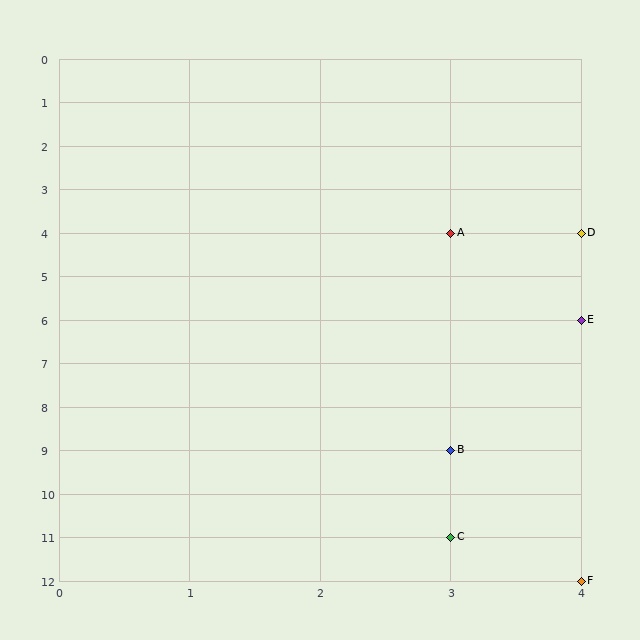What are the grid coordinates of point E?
Point E is at grid coordinates (4, 6).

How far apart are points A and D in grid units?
Points A and D are 1 column apart.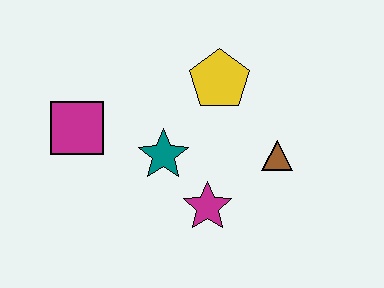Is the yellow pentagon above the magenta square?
Yes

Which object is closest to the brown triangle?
The magenta star is closest to the brown triangle.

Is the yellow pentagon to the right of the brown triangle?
No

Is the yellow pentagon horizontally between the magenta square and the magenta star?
No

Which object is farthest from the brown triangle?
The magenta square is farthest from the brown triangle.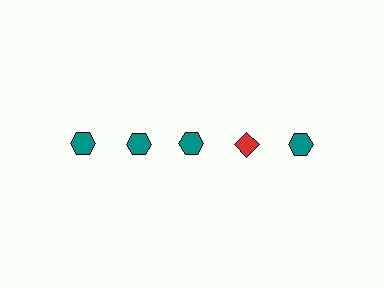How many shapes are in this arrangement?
There are 5 shapes arranged in a grid pattern.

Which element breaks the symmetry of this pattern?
The red diamond in the top row, second from right column breaks the symmetry. All other shapes are teal hexagons.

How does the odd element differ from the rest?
It differs in both color (red instead of teal) and shape (diamond instead of hexagon).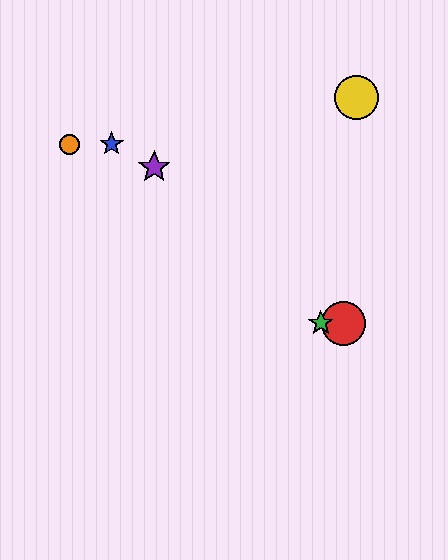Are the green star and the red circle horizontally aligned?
Yes, both are at y≈323.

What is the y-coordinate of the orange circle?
The orange circle is at y≈144.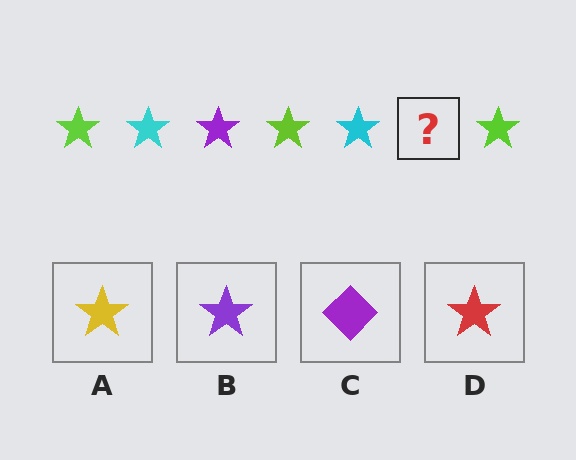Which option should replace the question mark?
Option B.